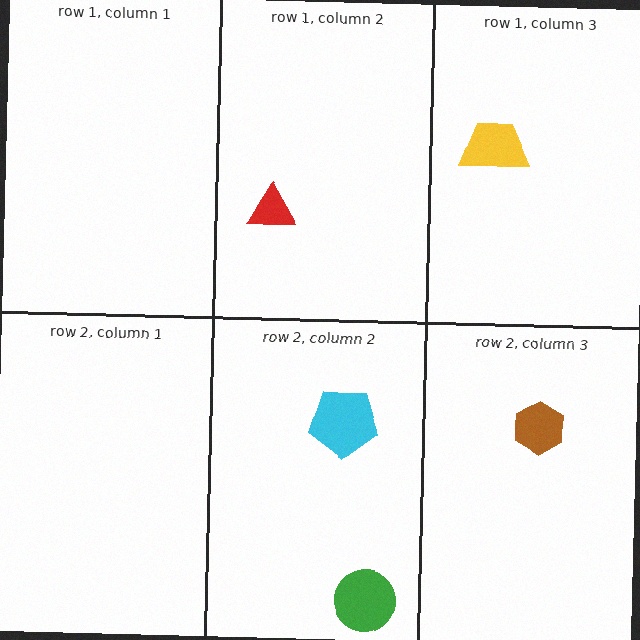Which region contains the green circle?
The row 2, column 2 region.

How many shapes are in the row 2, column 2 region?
2.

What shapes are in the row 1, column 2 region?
The red triangle.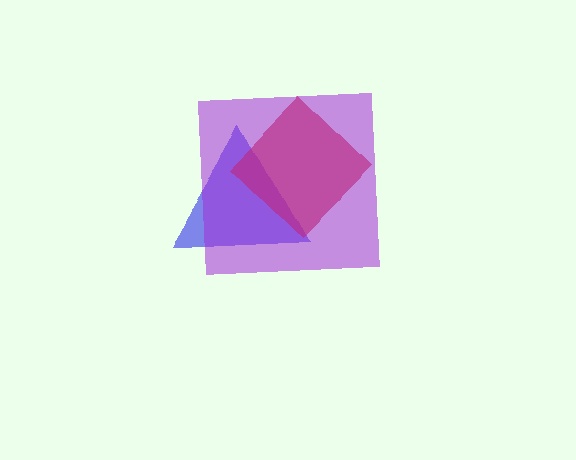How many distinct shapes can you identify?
There are 3 distinct shapes: a blue triangle, a red diamond, a purple square.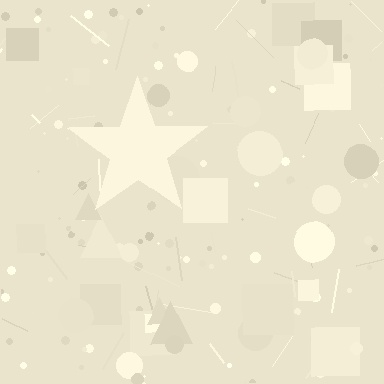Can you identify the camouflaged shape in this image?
The camouflaged shape is a star.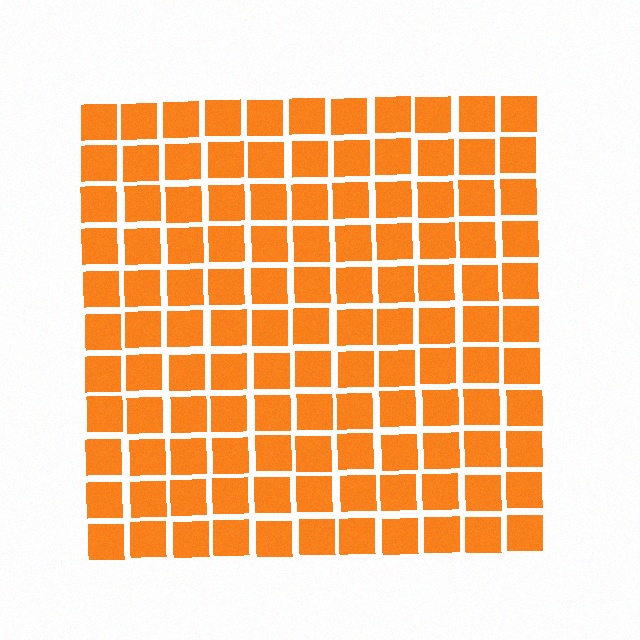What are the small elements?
The small elements are squares.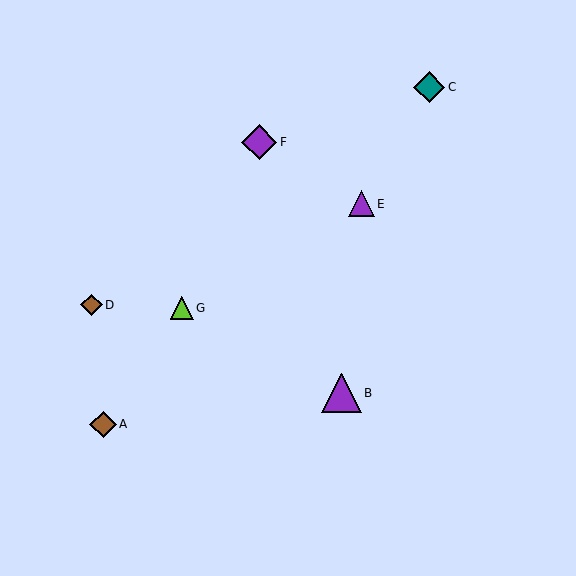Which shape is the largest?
The purple triangle (labeled B) is the largest.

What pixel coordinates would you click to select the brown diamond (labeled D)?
Click at (91, 305) to select the brown diamond D.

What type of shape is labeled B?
Shape B is a purple triangle.